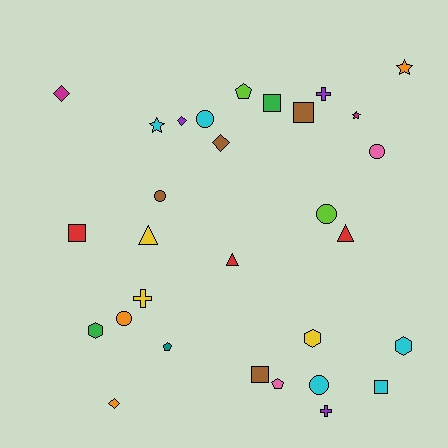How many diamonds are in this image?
There are 4 diamonds.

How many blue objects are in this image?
There are no blue objects.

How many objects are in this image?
There are 30 objects.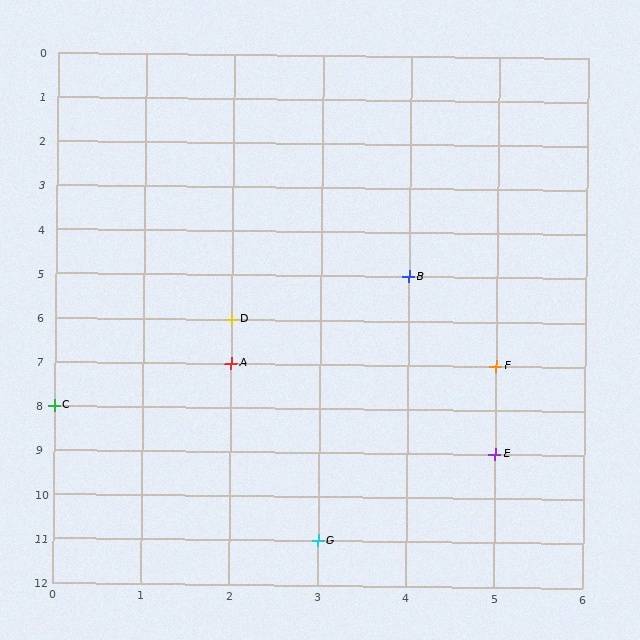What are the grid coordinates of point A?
Point A is at grid coordinates (2, 7).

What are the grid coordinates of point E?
Point E is at grid coordinates (5, 9).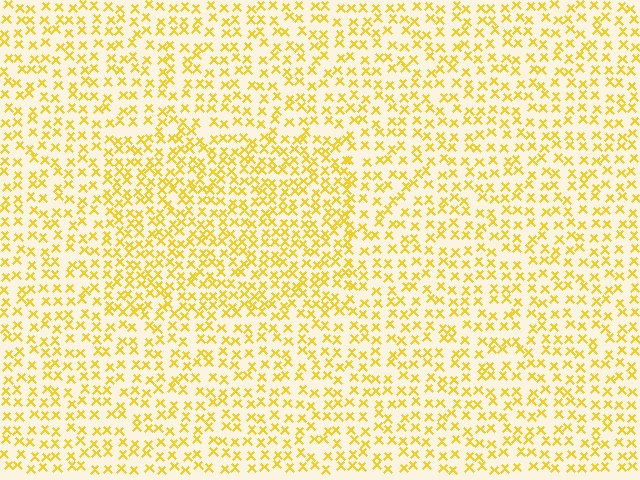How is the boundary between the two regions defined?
The boundary is defined by a change in element density (approximately 1.5x ratio). All elements are the same color, size, and shape.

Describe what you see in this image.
The image contains small yellow elements arranged at two different densities. A rectangle-shaped region is visible where the elements are more densely packed than the surrounding area.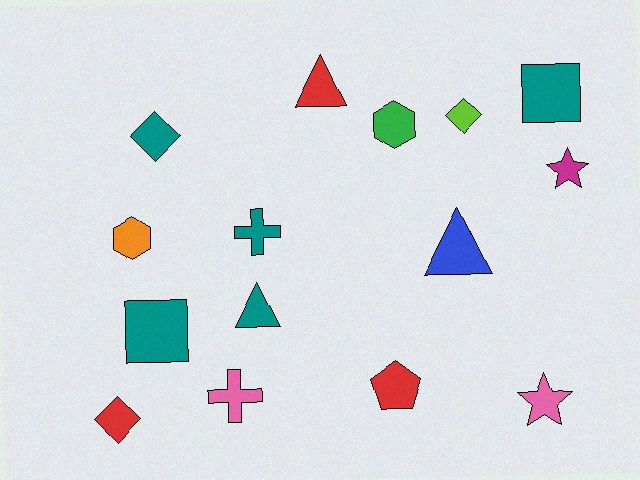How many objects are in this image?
There are 15 objects.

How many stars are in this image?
There are 2 stars.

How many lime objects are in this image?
There is 1 lime object.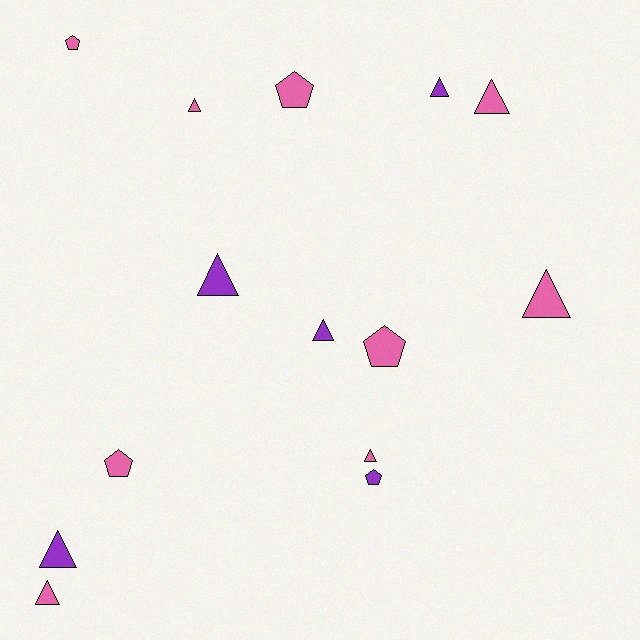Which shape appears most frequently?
Triangle, with 9 objects.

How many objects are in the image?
There are 14 objects.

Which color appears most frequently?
Pink, with 9 objects.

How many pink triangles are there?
There are 5 pink triangles.